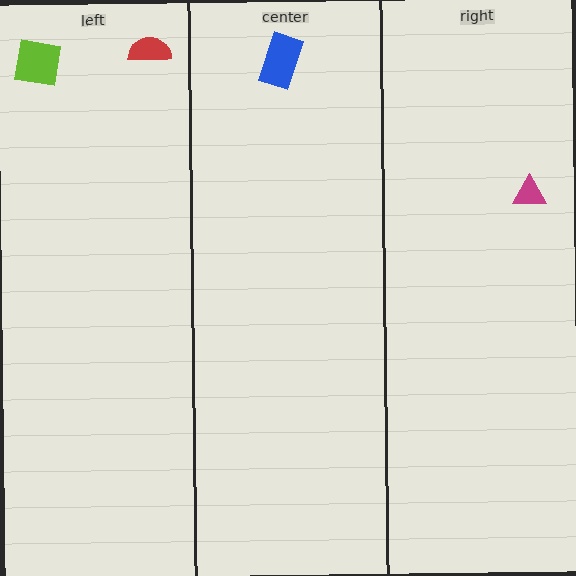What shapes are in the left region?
The lime square, the red semicircle.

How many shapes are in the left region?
2.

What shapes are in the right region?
The magenta triangle.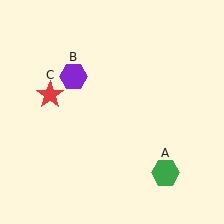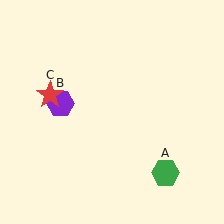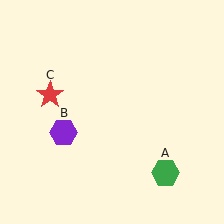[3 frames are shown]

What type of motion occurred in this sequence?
The purple hexagon (object B) rotated counterclockwise around the center of the scene.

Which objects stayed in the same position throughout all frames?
Green hexagon (object A) and red star (object C) remained stationary.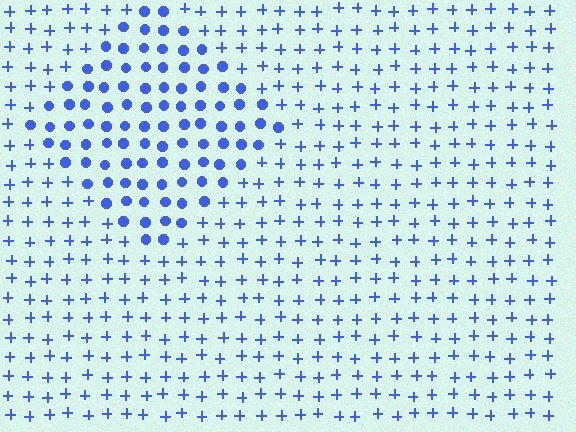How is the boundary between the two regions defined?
The boundary is defined by a change in element shape: circles inside vs. plus signs outside. All elements share the same color and spacing.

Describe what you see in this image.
The image is filled with small blue elements arranged in a uniform grid. A diamond-shaped region contains circles, while the surrounding area contains plus signs. The boundary is defined purely by the change in element shape.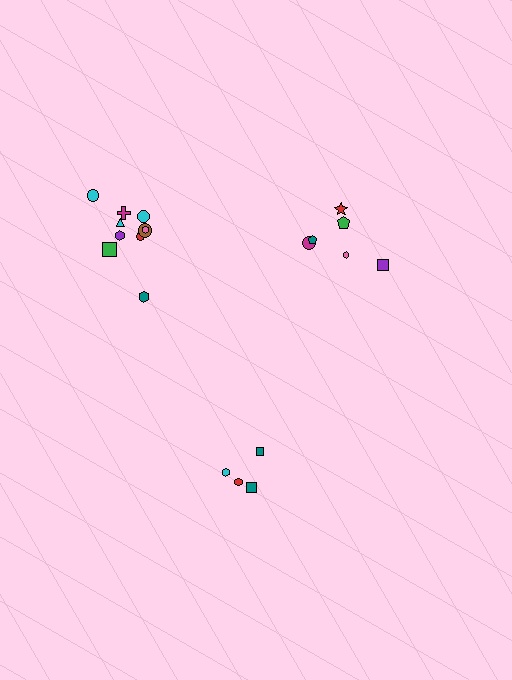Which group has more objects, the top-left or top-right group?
The top-left group.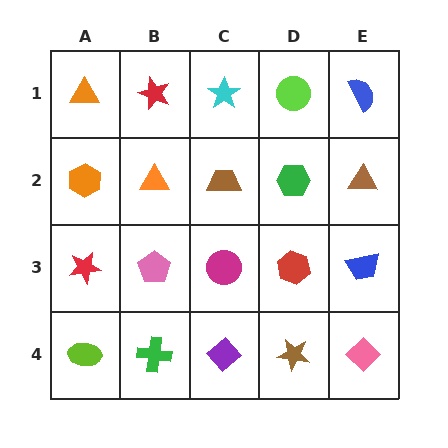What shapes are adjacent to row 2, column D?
A lime circle (row 1, column D), a red hexagon (row 3, column D), a brown trapezoid (row 2, column C), a brown triangle (row 2, column E).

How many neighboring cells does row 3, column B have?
4.